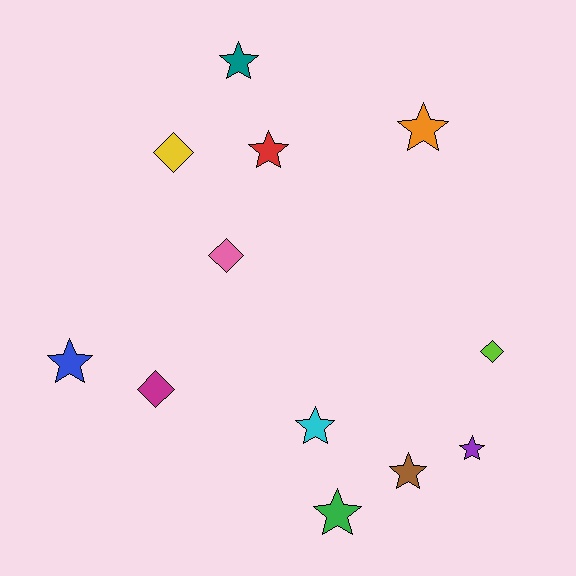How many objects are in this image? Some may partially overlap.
There are 12 objects.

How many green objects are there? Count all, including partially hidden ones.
There is 1 green object.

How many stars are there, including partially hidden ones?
There are 8 stars.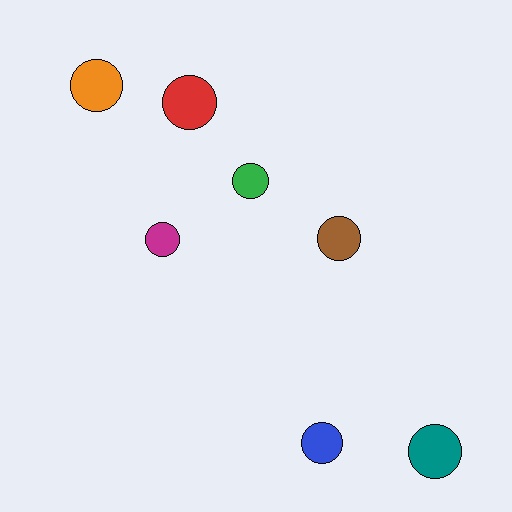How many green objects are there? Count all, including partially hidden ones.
There is 1 green object.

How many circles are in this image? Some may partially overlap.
There are 7 circles.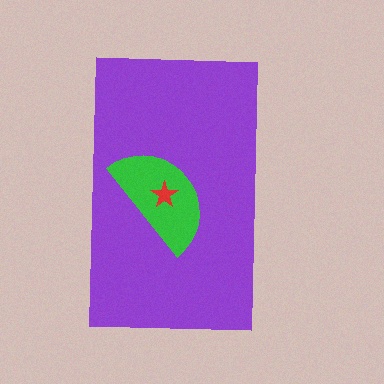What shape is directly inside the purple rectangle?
The green semicircle.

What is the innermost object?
The red star.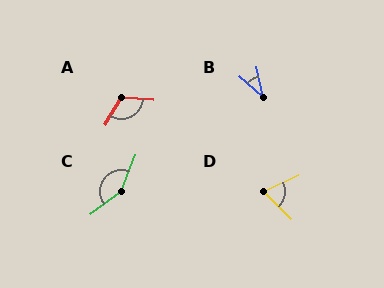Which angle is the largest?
C, at approximately 148 degrees.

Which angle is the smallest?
B, at approximately 37 degrees.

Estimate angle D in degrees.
Approximately 70 degrees.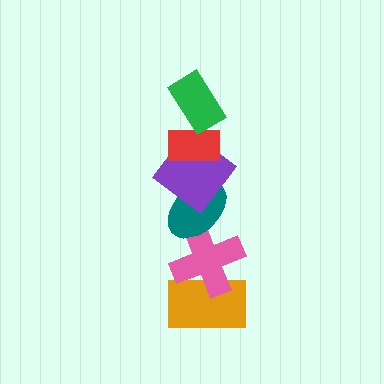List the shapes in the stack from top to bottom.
From top to bottom: the green rectangle, the red rectangle, the purple diamond, the teal ellipse, the pink cross, the orange rectangle.